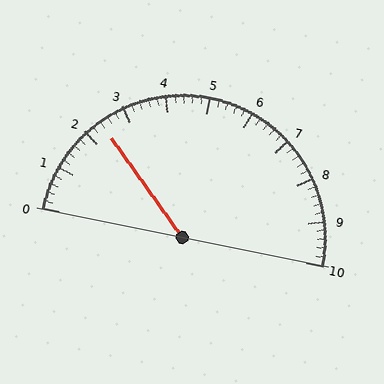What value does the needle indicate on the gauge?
The needle indicates approximately 2.4.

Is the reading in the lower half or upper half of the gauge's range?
The reading is in the lower half of the range (0 to 10).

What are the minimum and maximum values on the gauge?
The gauge ranges from 0 to 10.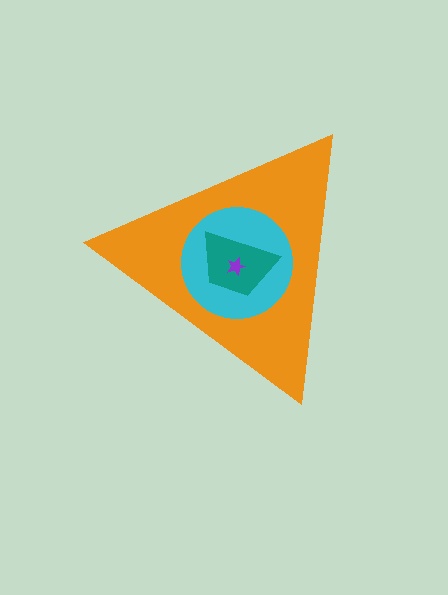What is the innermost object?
The purple star.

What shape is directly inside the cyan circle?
The teal trapezoid.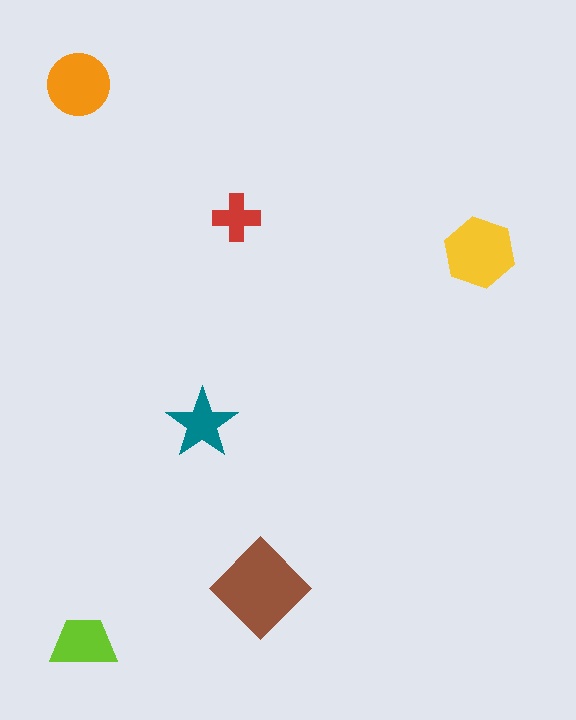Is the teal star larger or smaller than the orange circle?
Smaller.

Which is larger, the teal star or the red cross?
The teal star.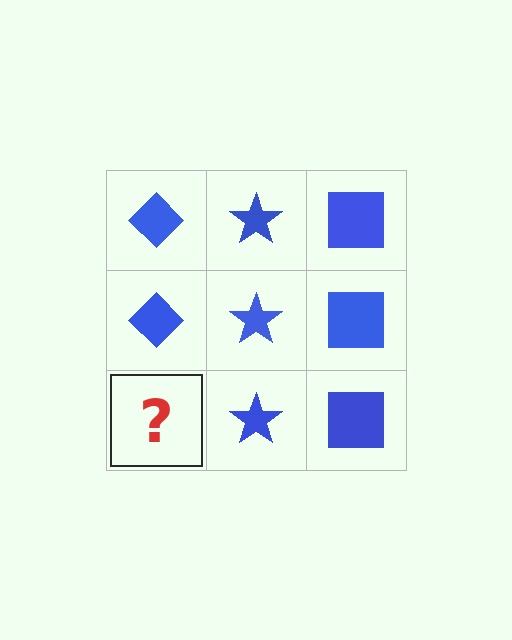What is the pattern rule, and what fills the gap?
The rule is that each column has a consistent shape. The gap should be filled with a blue diamond.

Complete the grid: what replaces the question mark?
The question mark should be replaced with a blue diamond.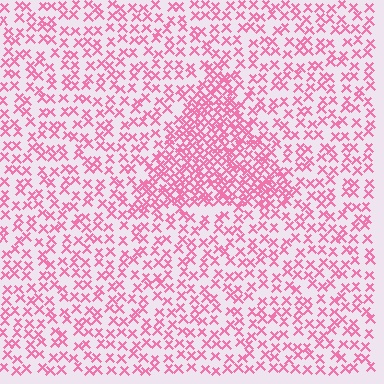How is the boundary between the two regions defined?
The boundary is defined by a change in element density (approximately 2.2x ratio). All elements are the same color, size, and shape.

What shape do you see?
I see a triangle.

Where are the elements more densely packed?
The elements are more densely packed inside the triangle boundary.